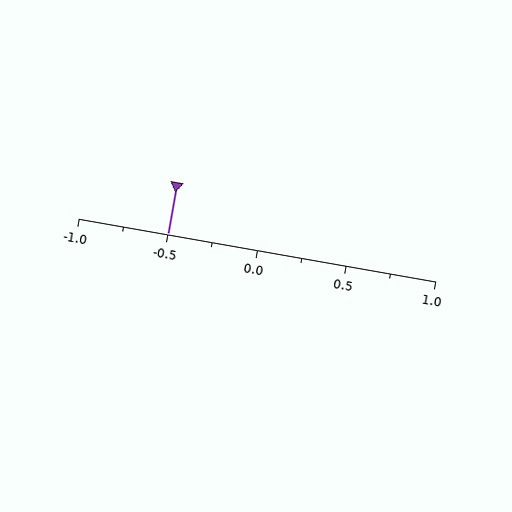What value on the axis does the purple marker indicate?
The marker indicates approximately -0.5.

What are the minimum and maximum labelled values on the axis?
The axis runs from -1.0 to 1.0.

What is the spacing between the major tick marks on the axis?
The major ticks are spaced 0.5 apart.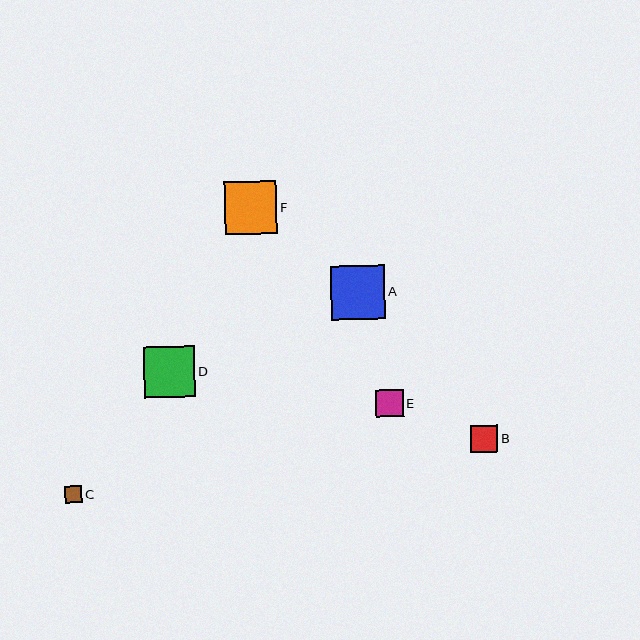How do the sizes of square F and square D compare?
Square F and square D are approximately the same size.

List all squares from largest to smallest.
From largest to smallest: A, F, D, B, E, C.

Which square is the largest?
Square A is the largest with a size of approximately 54 pixels.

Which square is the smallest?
Square C is the smallest with a size of approximately 18 pixels.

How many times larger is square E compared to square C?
Square E is approximately 1.6 times the size of square C.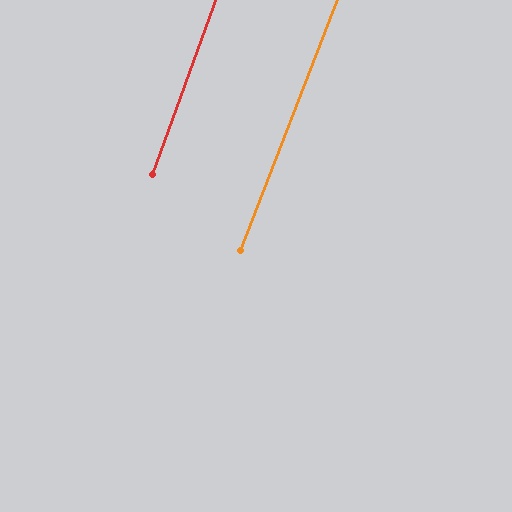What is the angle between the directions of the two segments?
Approximately 1 degree.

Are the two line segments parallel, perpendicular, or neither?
Parallel — their directions differ by only 1.3°.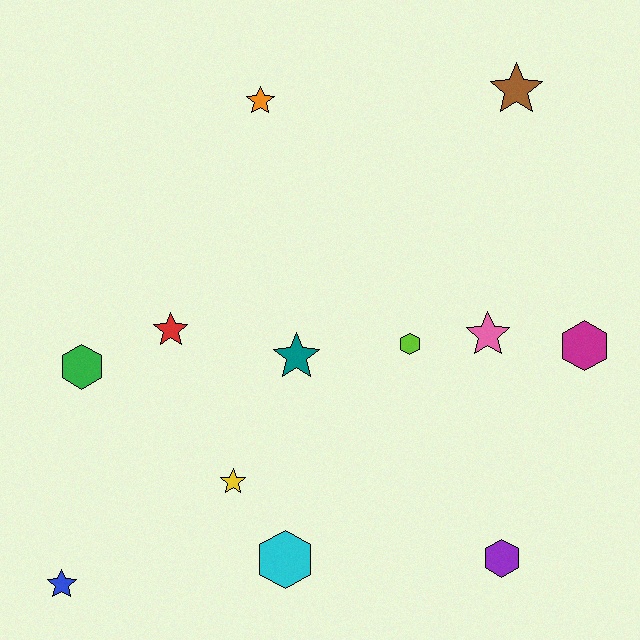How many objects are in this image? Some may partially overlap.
There are 12 objects.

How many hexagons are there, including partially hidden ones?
There are 5 hexagons.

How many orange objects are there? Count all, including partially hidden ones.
There is 1 orange object.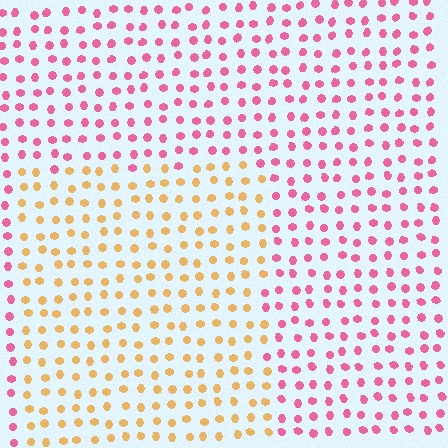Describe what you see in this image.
The image is filled with small pink elements in a uniform arrangement. A rectangle-shaped region is visible where the elements are tinted to a slightly different hue, forming a subtle color boundary.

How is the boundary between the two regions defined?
The boundary is defined purely by a slight shift in hue (about 64 degrees). Spacing, size, and orientation are identical on both sides.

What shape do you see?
I see a rectangle.